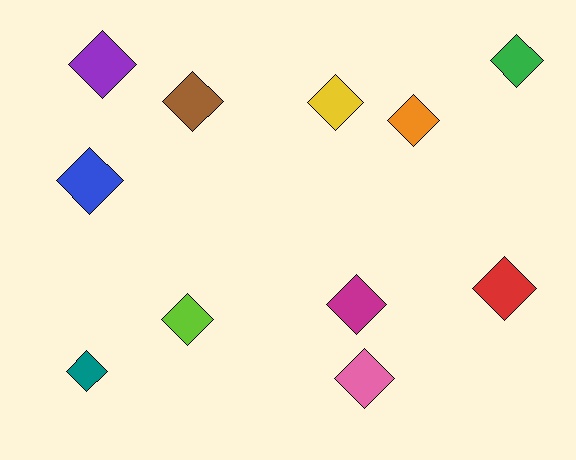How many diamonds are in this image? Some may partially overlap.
There are 11 diamonds.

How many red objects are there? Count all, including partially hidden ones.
There is 1 red object.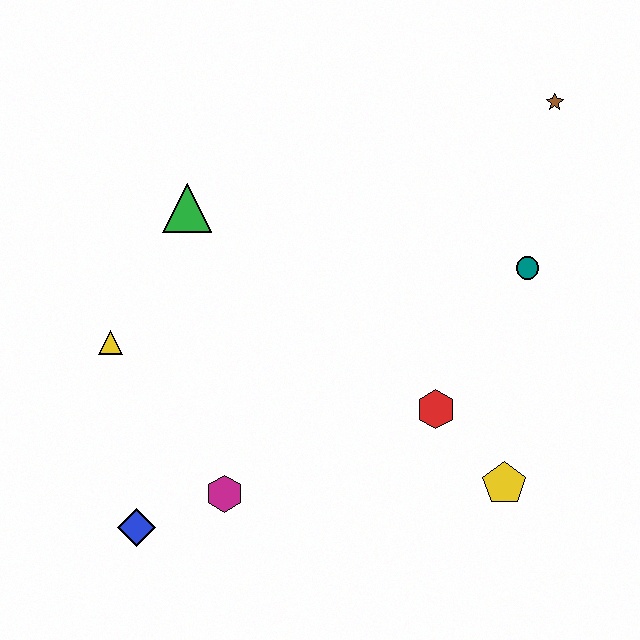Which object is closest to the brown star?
The teal circle is closest to the brown star.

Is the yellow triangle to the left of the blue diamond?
Yes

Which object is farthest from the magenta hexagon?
The brown star is farthest from the magenta hexagon.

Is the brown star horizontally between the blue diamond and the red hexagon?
No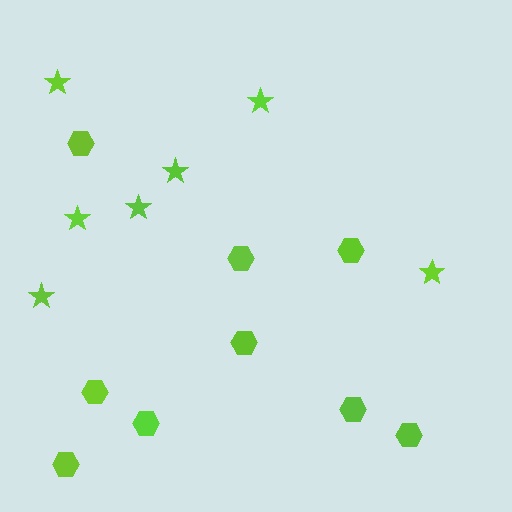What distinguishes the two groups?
There are 2 groups: one group of stars (7) and one group of hexagons (9).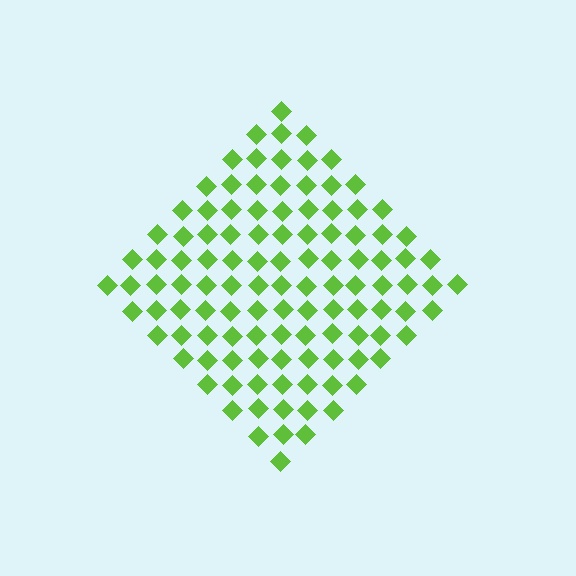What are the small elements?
The small elements are diamonds.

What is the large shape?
The large shape is a diamond.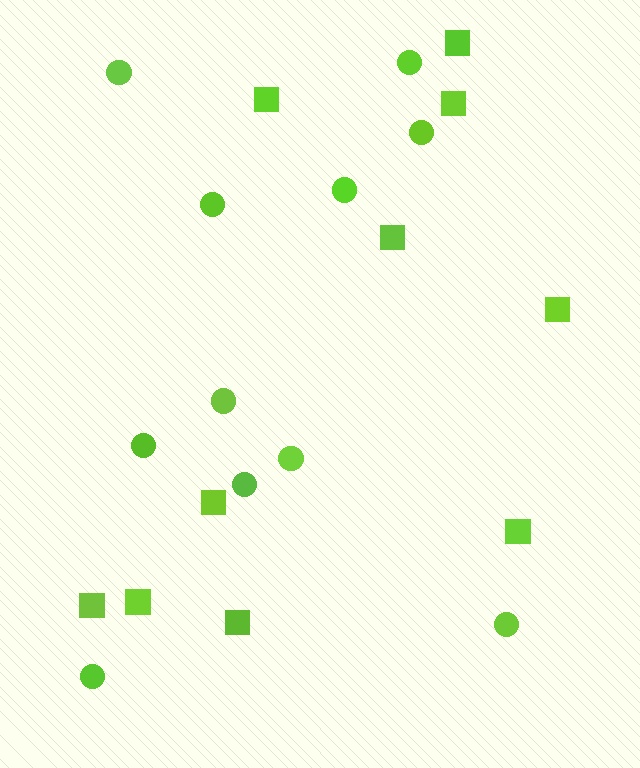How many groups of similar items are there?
There are 2 groups: one group of squares (10) and one group of circles (11).